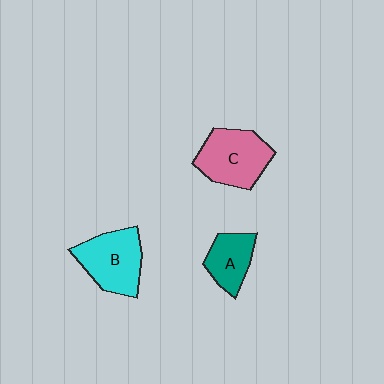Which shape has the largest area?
Shape C (pink).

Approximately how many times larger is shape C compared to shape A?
Approximately 1.5 times.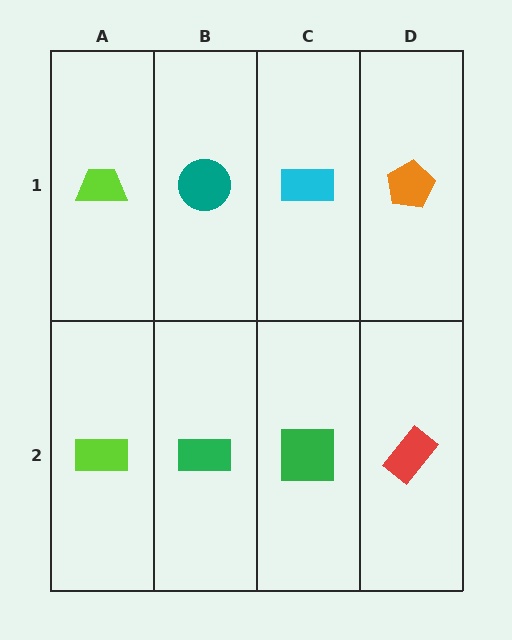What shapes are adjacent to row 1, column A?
A lime rectangle (row 2, column A), a teal circle (row 1, column B).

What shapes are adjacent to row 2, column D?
An orange pentagon (row 1, column D), a green square (row 2, column C).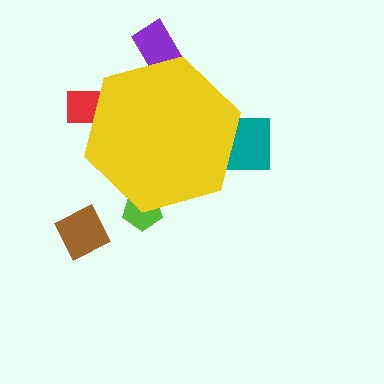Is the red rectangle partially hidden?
Yes, the red rectangle is partially hidden behind the yellow hexagon.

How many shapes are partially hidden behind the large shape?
4 shapes are partially hidden.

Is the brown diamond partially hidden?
No, the brown diamond is fully visible.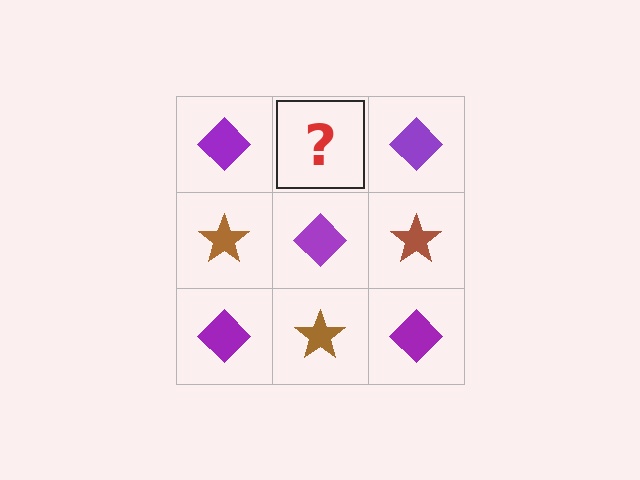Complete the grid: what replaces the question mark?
The question mark should be replaced with a brown star.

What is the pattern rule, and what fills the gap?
The rule is that it alternates purple diamond and brown star in a checkerboard pattern. The gap should be filled with a brown star.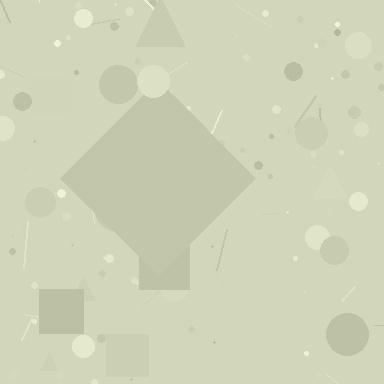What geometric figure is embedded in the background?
A diamond is embedded in the background.